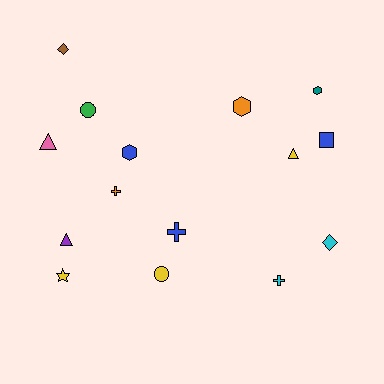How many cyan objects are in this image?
There are 2 cyan objects.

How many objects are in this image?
There are 15 objects.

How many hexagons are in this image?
There are 3 hexagons.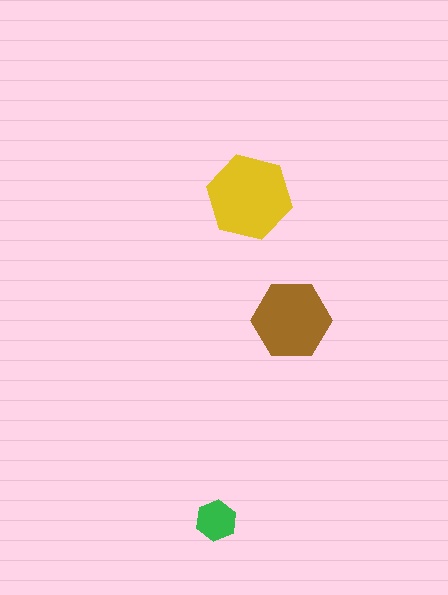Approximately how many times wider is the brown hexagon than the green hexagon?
About 2 times wider.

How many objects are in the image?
There are 3 objects in the image.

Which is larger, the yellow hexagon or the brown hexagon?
The yellow one.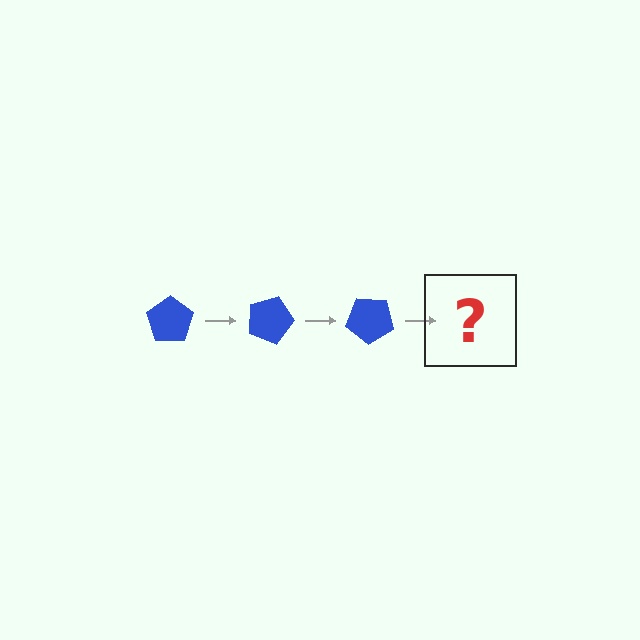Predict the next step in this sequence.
The next step is a blue pentagon rotated 60 degrees.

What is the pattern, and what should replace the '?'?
The pattern is that the pentagon rotates 20 degrees each step. The '?' should be a blue pentagon rotated 60 degrees.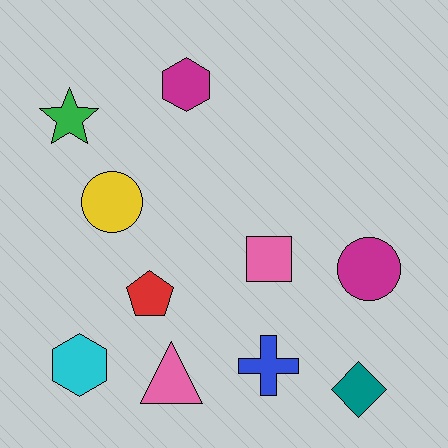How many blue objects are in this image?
There is 1 blue object.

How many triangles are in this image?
There is 1 triangle.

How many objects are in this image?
There are 10 objects.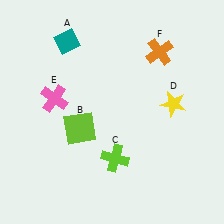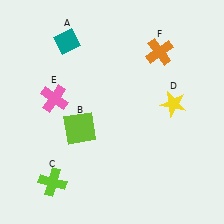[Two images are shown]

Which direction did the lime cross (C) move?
The lime cross (C) moved left.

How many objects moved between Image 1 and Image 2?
1 object moved between the two images.